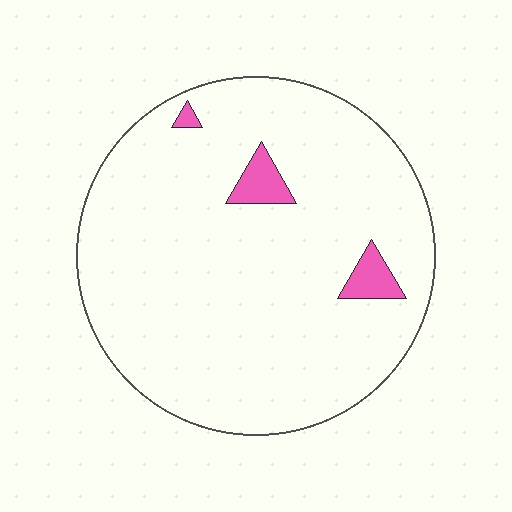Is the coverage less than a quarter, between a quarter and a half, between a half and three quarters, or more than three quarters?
Less than a quarter.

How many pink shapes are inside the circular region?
3.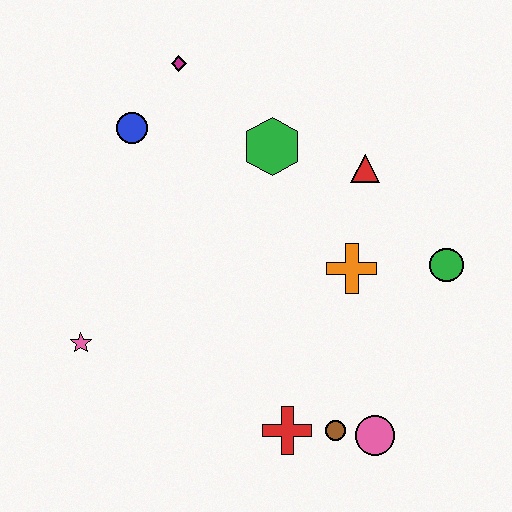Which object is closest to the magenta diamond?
The blue circle is closest to the magenta diamond.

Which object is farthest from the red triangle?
The pink star is farthest from the red triangle.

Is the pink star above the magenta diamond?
No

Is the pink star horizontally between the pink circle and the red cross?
No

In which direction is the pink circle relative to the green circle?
The pink circle is below the green circle.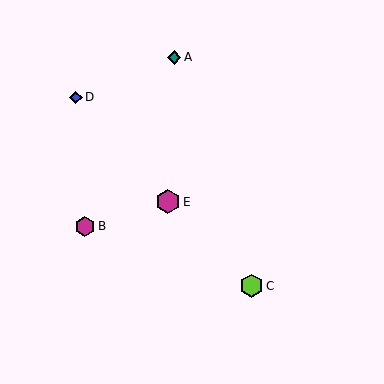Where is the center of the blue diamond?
The center of the blue diamond is at (76, 97).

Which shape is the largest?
The magenta hexagon (labeled E) is the largest.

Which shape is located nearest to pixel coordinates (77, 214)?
The magenta hexagon (labeled B) at (85, 226) is nearest to that location.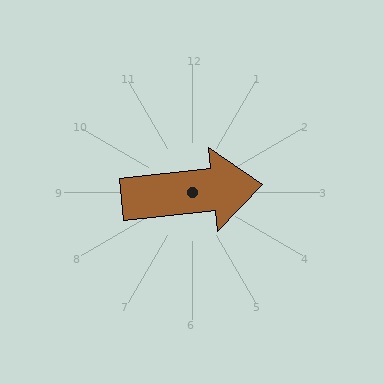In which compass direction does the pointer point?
East.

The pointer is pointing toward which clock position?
Roughly 3 o'clock.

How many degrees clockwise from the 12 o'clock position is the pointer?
Approximately 84 degrees.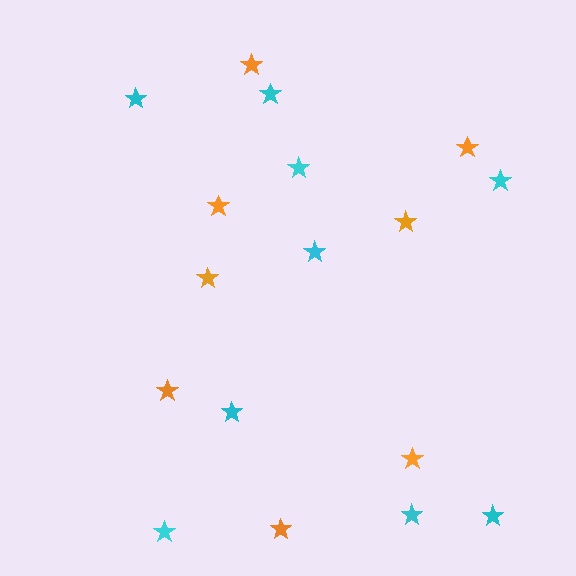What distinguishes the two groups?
There are 2 groups: one group of orange stars (8) and one group of cyan stars (9).